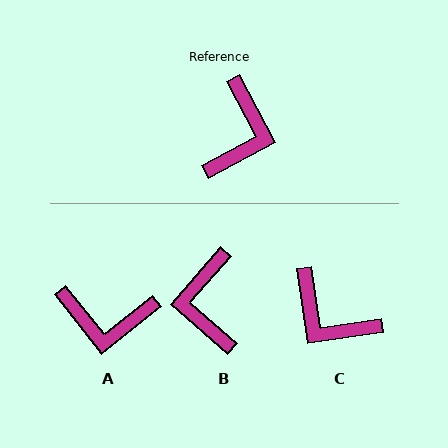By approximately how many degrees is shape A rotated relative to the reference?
Approximately 79 degrees clockwise.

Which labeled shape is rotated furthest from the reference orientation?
B, about 159 degrees away.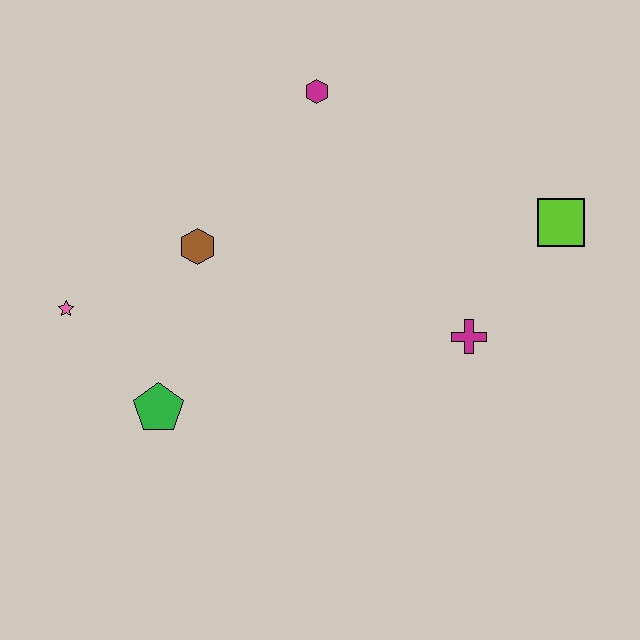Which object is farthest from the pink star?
The lime square is farthest from the pink star.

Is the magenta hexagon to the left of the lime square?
Yes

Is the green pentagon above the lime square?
No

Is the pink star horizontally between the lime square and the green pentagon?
No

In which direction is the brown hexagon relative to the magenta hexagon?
The brown hexagon is below the magenta hexagon.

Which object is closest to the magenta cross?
The lime square is closest to the magenta cross.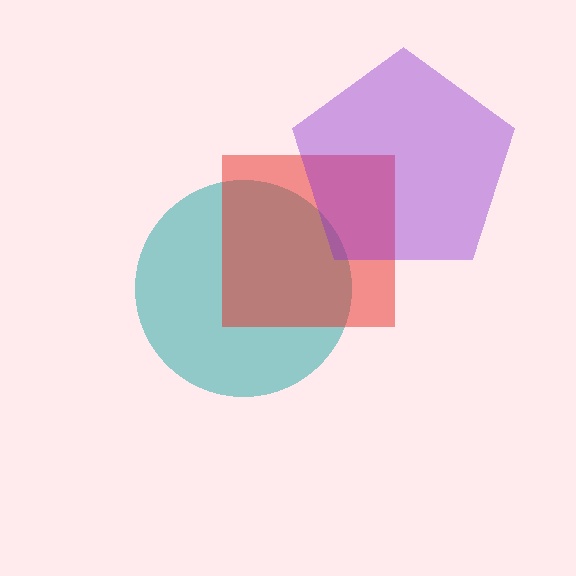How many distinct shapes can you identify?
There are 3 distinct shapes: a teal circle, a red square, a purple pentagon.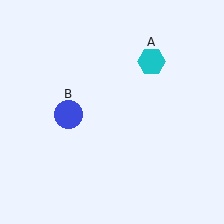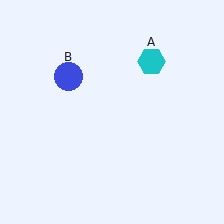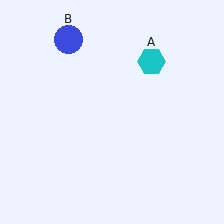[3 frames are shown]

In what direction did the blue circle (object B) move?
The blue circle (object B) moved up.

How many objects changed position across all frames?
1 object changed position: blue circle (object B).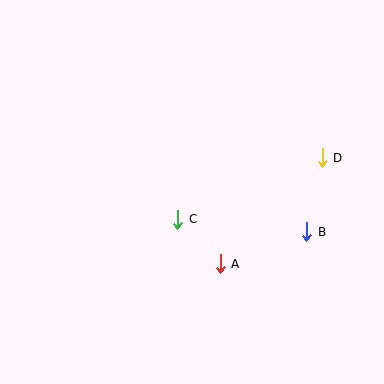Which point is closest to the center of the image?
Point C at (178, 219) is closest to the center.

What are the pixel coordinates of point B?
Point B is at (307, 232).